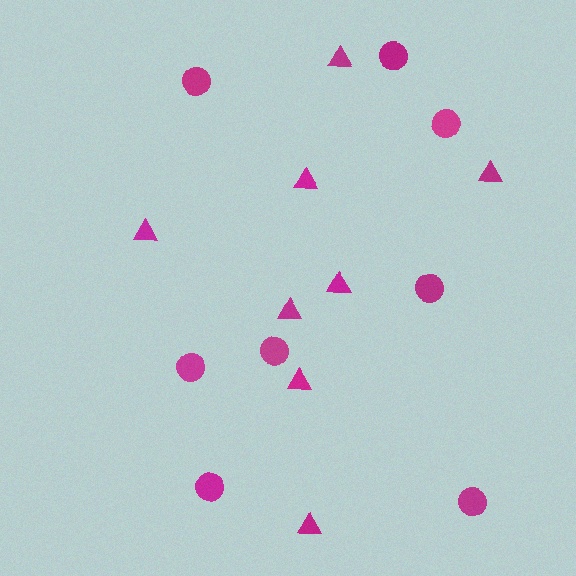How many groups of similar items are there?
There are 2 groups: one group of circles (8) and one group of triangles (8).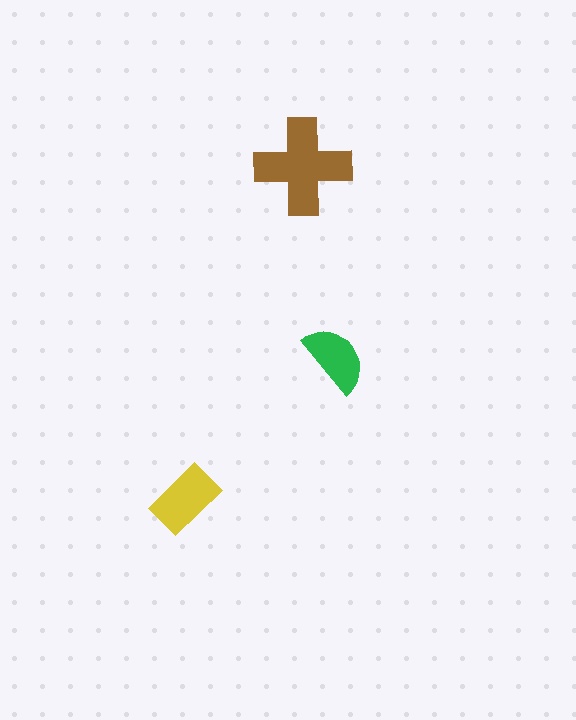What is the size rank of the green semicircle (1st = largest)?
3rd.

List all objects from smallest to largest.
The green semicircle, the yellow rectangle, the brown cross.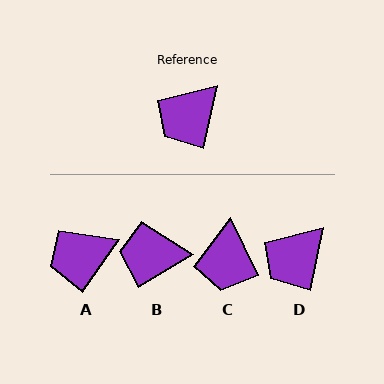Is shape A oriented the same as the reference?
No, it is off by about 22 degrees.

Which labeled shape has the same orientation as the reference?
D.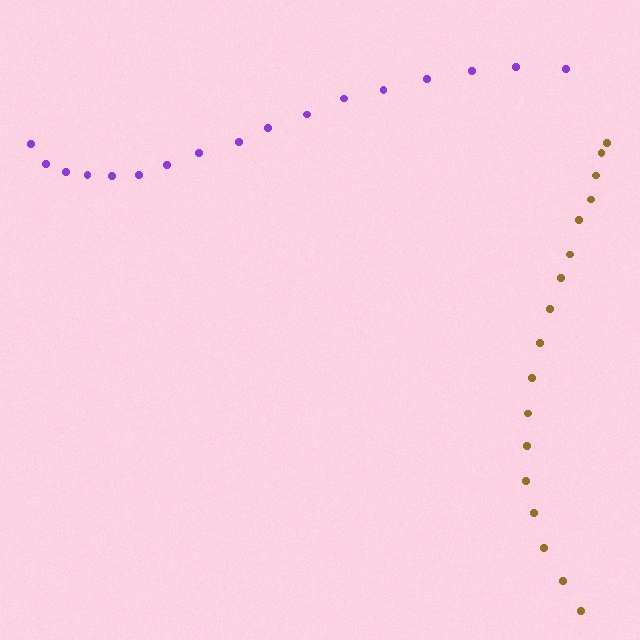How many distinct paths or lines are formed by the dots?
There are 2 distinct paths.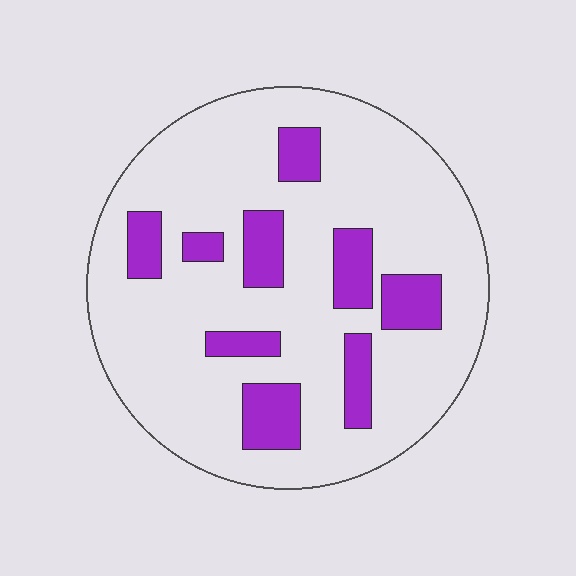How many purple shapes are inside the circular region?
9.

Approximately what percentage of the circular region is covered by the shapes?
Approximately 20%.